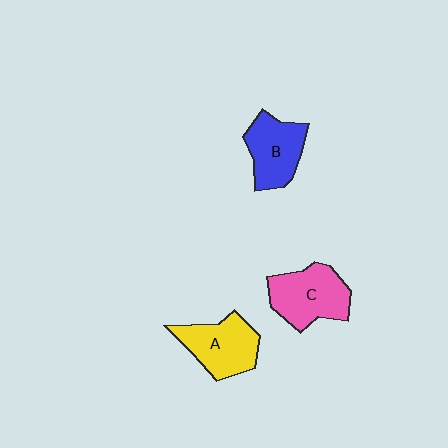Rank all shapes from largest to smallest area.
From largest to smallest: C (pink), A (yellow), B (blue).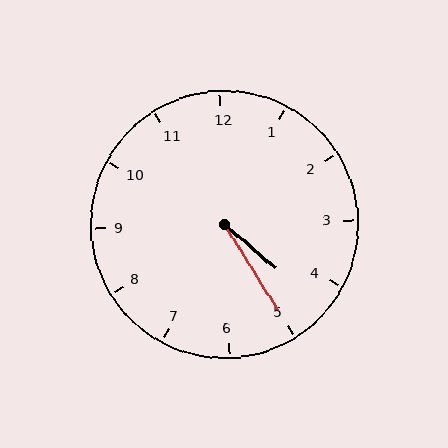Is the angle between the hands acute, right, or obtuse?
It is acute.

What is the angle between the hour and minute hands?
Approximately 18 degrees.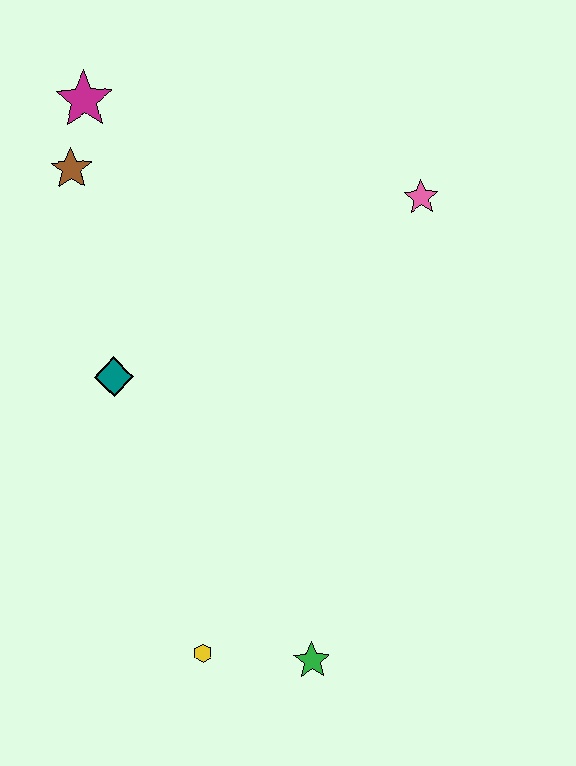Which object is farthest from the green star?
The magenta star is farthest from the green star.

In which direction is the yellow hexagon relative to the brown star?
The yellow hexagon is below the brown star.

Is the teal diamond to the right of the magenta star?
Yes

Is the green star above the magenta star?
No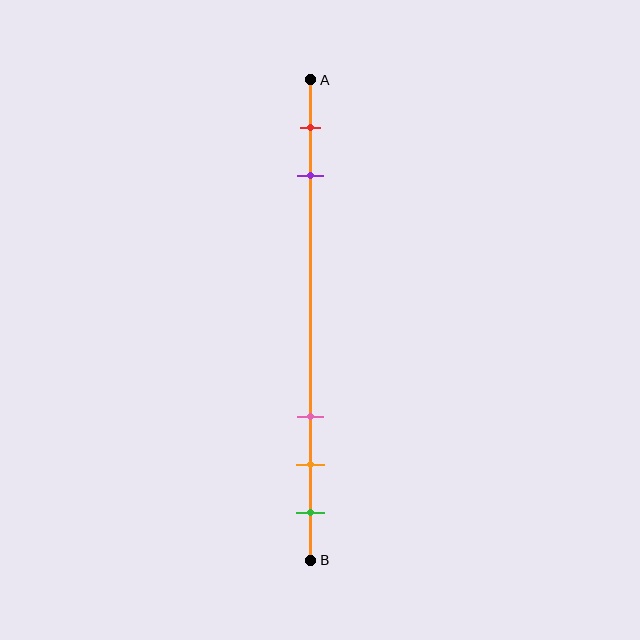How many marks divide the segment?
There are 5 marks dividing the segment.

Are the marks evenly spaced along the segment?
No, the marks are not evenly spaced.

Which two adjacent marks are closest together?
The orange and green marks are the closest adjacent pair.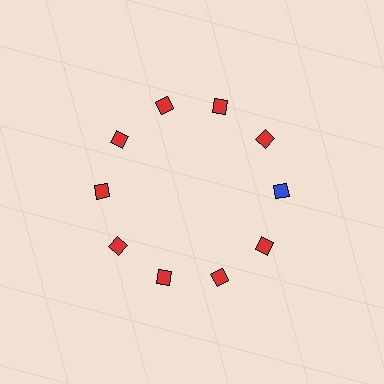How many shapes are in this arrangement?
There are 10 shapes arranged in a ring pattern.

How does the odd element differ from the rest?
It has a different color: blue instead of red.